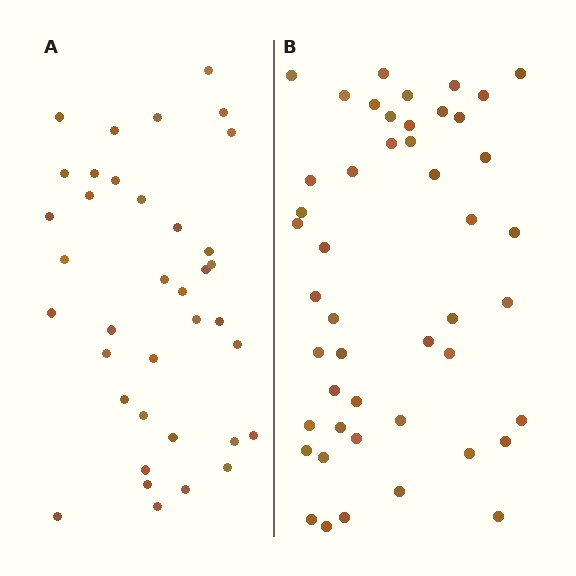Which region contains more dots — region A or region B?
Region B (the right region) has more dots.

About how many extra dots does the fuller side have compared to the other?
Region B has roughly 10 or so more dots than region A.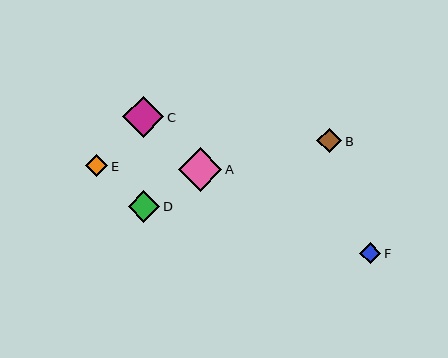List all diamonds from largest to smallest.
From largest to smallest: A, C, D, B, E, F.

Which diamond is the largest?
Diamond A is the largest with a size of approximately 43 pixels.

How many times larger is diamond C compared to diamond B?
Diamond C is approximately 1.6 times the size of diamond B.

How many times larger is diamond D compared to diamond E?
Diamond D is approximately 1.4 times the size of diamond E.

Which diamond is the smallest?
Diamond F is the smallest with a size of approximately 21 pixels.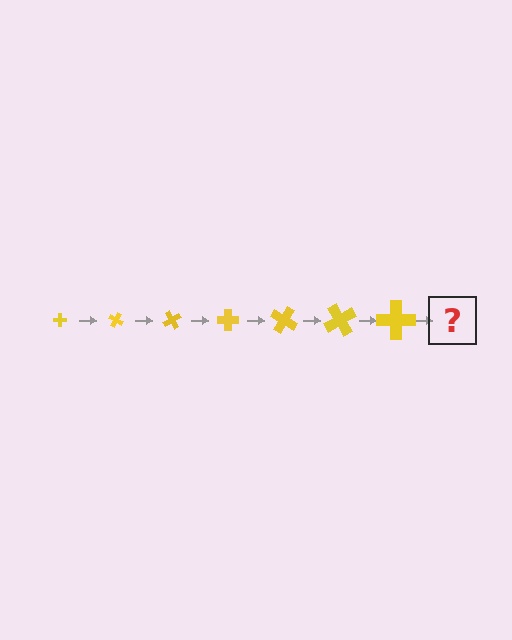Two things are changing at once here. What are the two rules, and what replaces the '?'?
The two rules are that the cross grows larger each step and it rotates 30 degrees each step. The '?' should be a cross, larger than the previous one and rotated 210 degrees from the start.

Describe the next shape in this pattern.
It should be a cross, larger than the previous one and rotated 210 degrees from the start.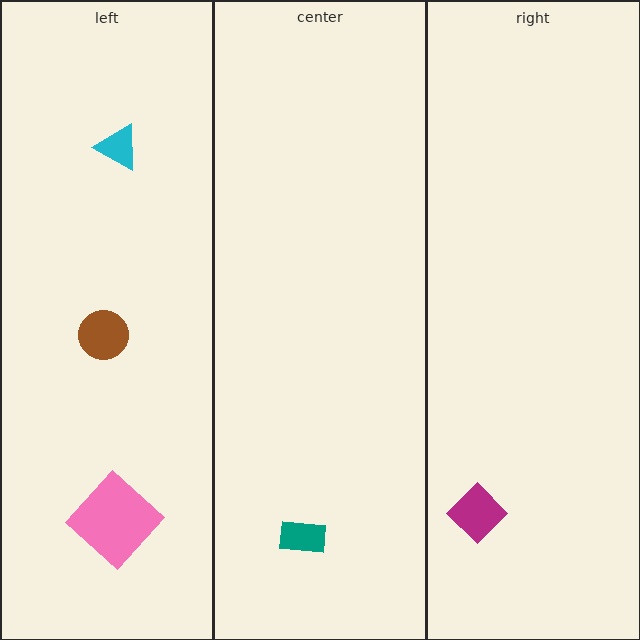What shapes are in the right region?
The magenta diamond.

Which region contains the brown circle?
The left region.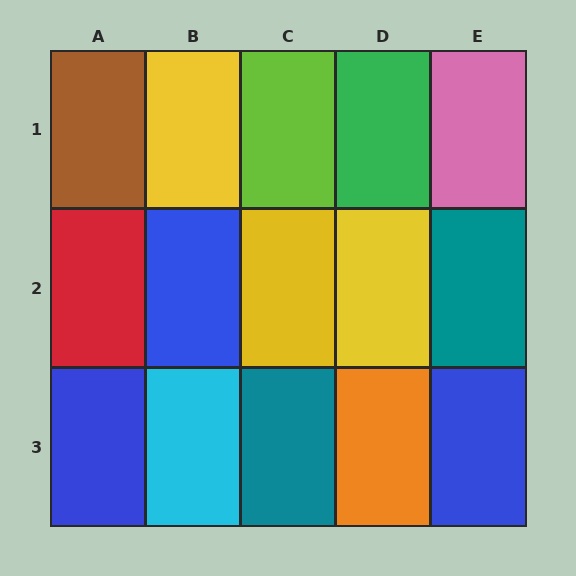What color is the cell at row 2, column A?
Red.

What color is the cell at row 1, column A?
Brown.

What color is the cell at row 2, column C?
Yellow.